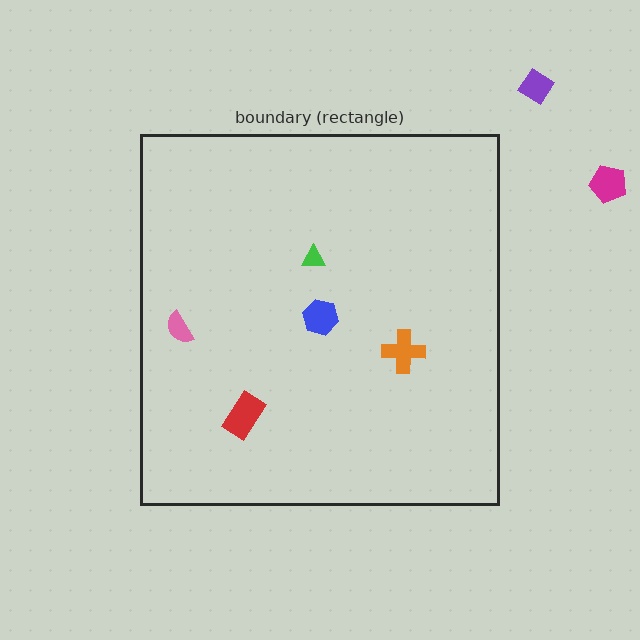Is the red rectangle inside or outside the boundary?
Inside.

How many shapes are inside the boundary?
5 inside, 2 outside.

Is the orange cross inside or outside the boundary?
Inside.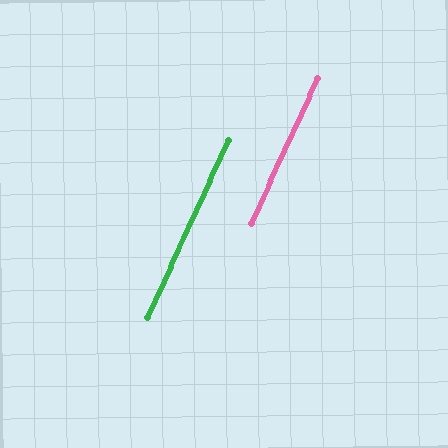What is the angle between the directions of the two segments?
Approximately 0 degrees.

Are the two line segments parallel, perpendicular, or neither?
Parallel — their directions differ by only 0.1°.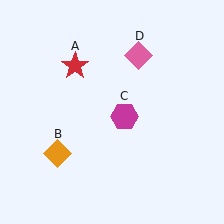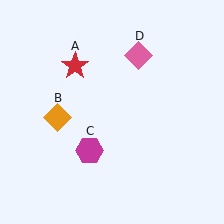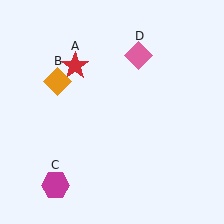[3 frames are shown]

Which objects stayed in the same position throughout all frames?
Red star (object A) and pink diamond (object D) remained stationary.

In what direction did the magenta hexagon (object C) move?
The magenta hexagon (object C) moved down and to the left.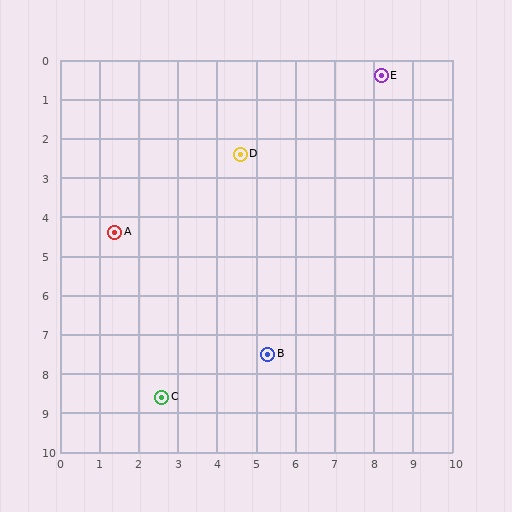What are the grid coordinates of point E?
Point E is at approximately (8.2, 0.4).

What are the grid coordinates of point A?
Point A is at approximately (1.4, 4.4).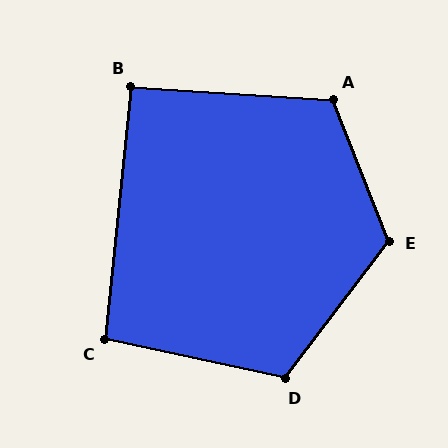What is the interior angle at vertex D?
Approximately 115 degrees (obtuse).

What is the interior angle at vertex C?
Approximately 96 degrees (obtuse).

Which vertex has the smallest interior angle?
B, at approximately 92 degrees.